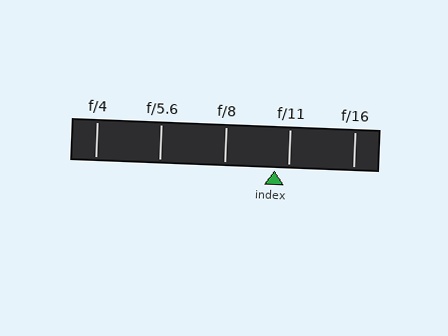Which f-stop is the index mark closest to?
The index mark is closest to f/11.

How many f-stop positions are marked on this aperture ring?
There are 5 f-stop positions marked.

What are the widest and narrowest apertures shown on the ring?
The widest aperture shown is f/4 and the narrowest is f/16.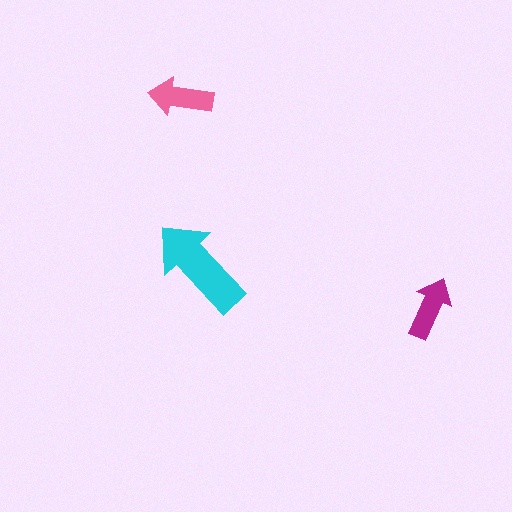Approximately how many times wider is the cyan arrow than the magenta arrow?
About 1.5 times wider.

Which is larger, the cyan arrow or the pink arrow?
The cyan one.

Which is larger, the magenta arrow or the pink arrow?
The pink one.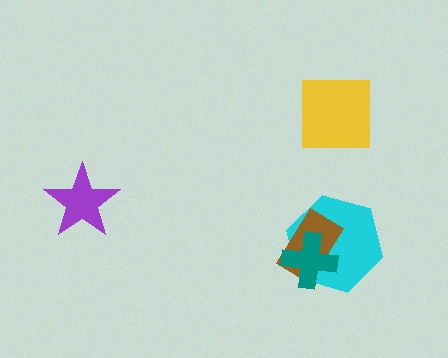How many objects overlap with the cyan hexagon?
2 objects overlap with the cyan hexagon.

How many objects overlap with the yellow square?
0 objects overlap with the yellow square.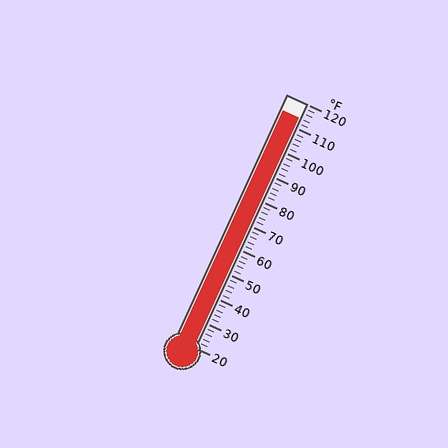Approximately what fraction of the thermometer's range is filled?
The thermometer is filled to approximately 95% of its range.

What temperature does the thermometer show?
The thermometer shows approximately 114°F.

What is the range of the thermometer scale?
The thermometer scale ranges from 20°F to 120°F.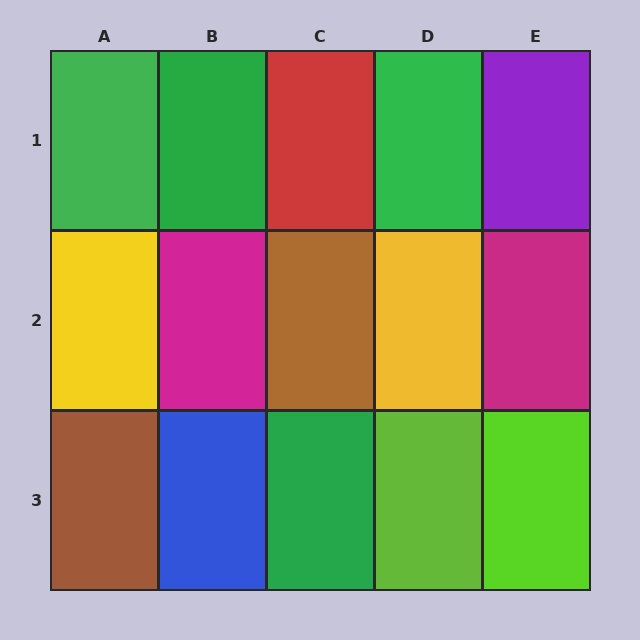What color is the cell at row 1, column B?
Green.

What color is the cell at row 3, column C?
Green.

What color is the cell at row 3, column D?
Lime.